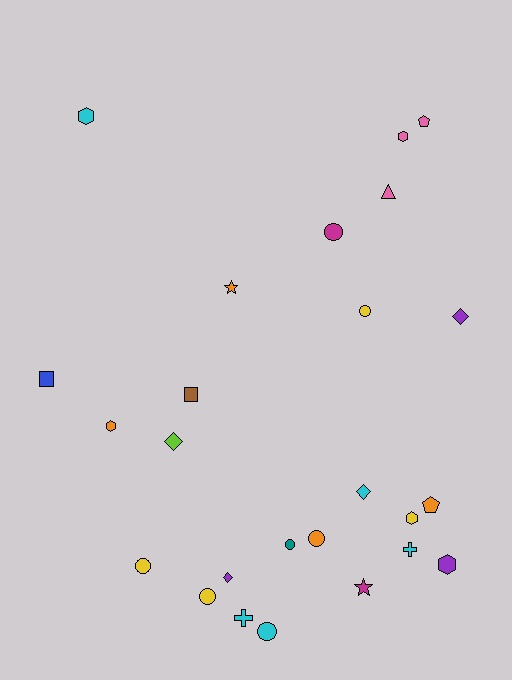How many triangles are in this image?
There is 1 triangle.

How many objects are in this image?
There are 25 objects.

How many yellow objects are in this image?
There are 4 yellow objects.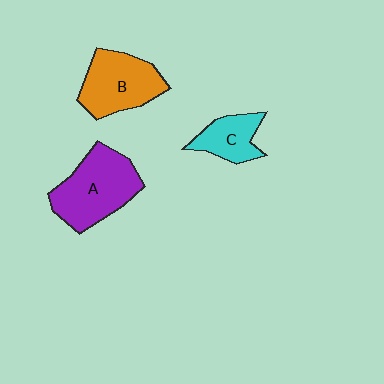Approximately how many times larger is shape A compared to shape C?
Approximately 1.9 times.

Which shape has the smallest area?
Shape C (cyan).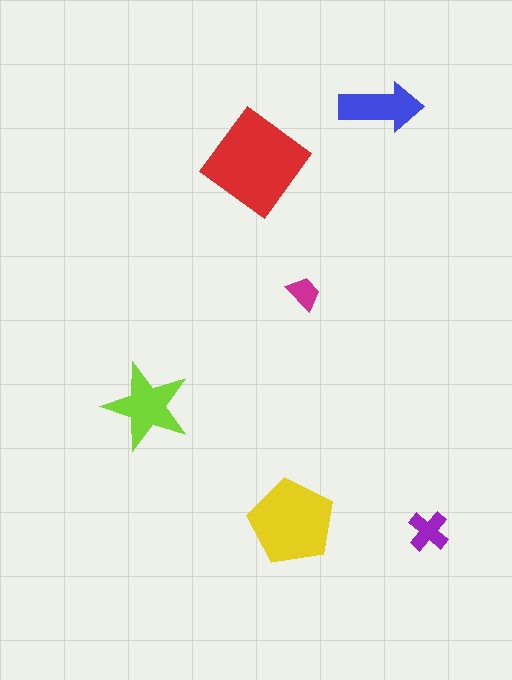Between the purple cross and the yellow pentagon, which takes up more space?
The yellow pentagon.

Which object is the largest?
The red diamond.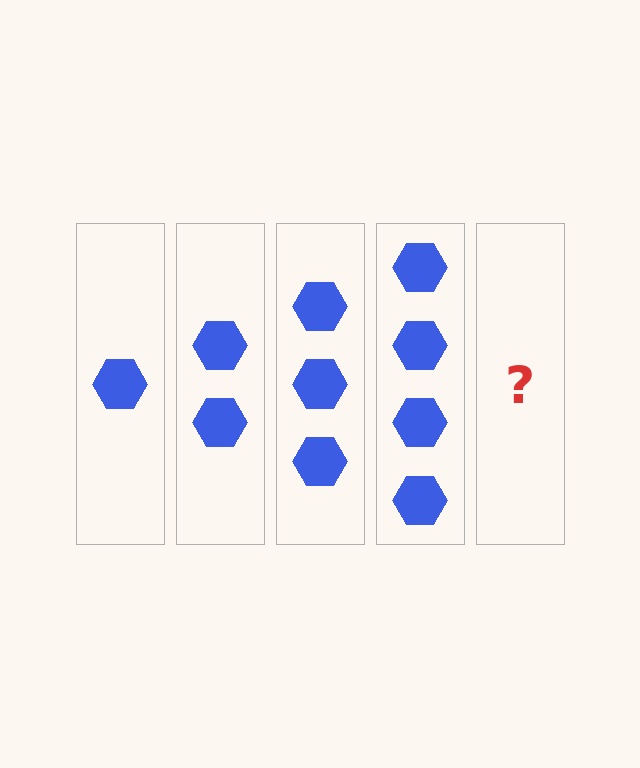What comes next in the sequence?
The next element should be 5 hexagons.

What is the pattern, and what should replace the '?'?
The pattern is that each step adds one more hexagon. The '?' should be 5 hexagons.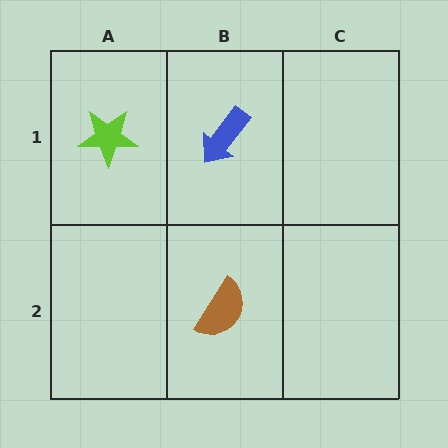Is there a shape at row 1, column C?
No, that cell is empty.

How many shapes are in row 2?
1 shape.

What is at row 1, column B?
A blue arrow.